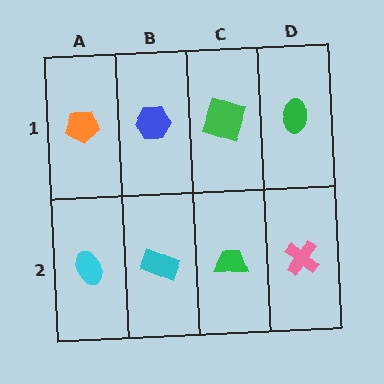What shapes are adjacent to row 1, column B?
A cyan rectangle (row 2, column B), an orange pentagon (row 1, column A), a green square (row 1, column C).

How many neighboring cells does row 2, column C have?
3.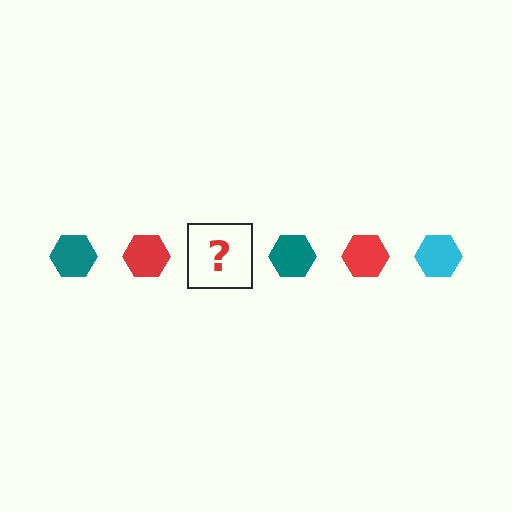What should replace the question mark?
The question mark should be replaced with a cyan hexagon.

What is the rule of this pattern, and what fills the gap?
The rule is that the pattern cycles through teal, red, cyan hexagons. The gap should be filled with a cyan hexagon.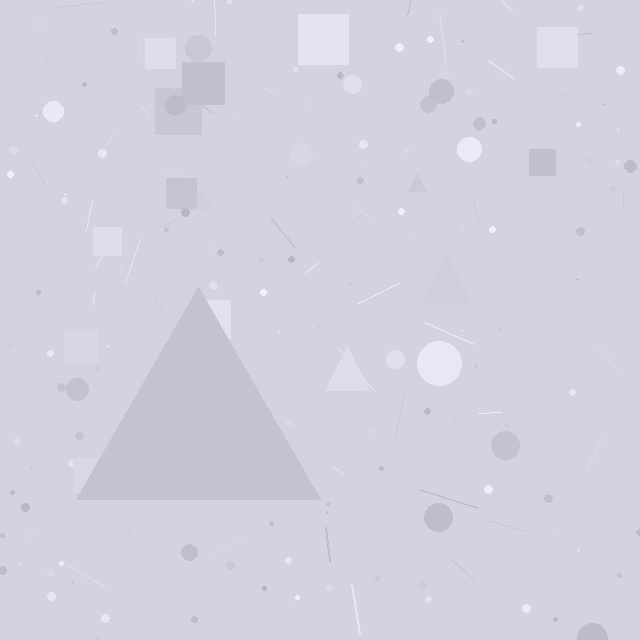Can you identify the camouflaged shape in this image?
The camouflaged shape is a triangle.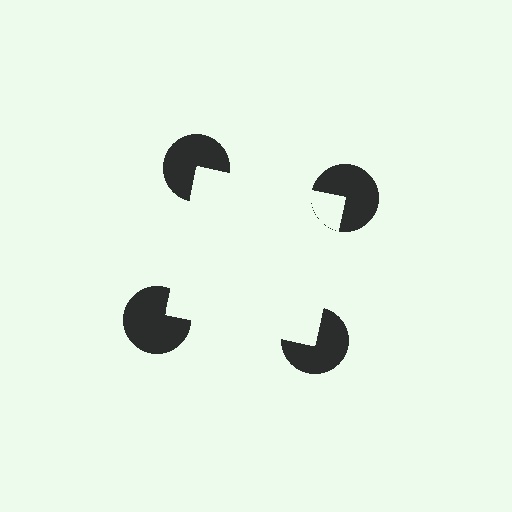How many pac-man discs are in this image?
There are 4 — one at each vertex of the illusory square.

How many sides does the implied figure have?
4 sides.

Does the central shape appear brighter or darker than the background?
It typically appears slightly brighter than the background, even though no actual brightness change is drawn.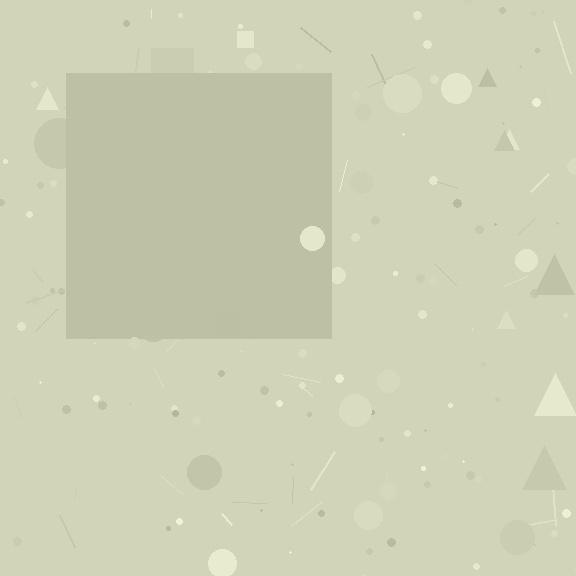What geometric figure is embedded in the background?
A square is embedded in the background.